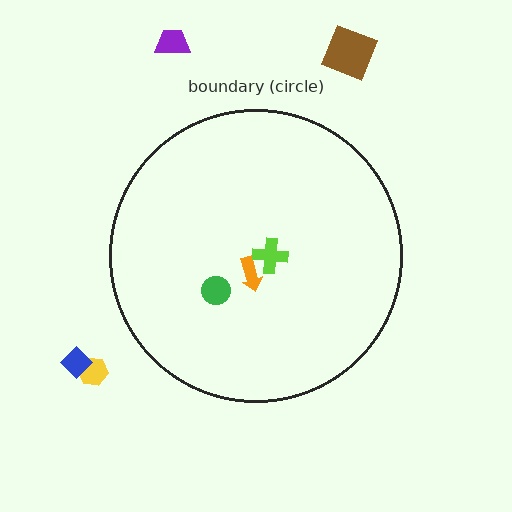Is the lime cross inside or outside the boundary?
Inside.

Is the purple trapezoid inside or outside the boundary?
Outside.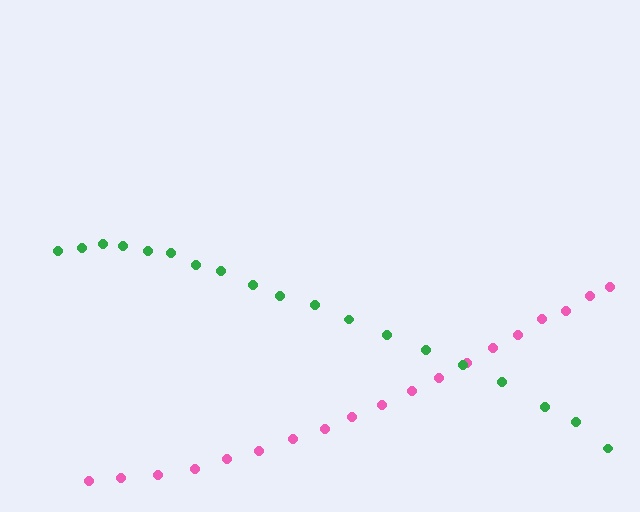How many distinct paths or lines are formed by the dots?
There are 2 distinct paths.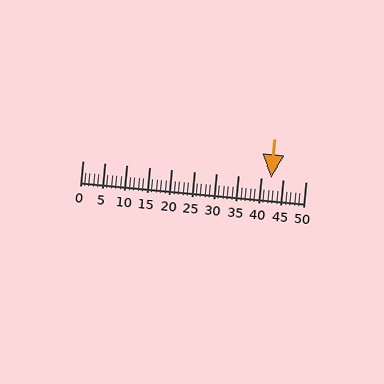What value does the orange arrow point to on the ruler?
The orange arrow points to approximately 42.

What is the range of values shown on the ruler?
The ruler shows values from 0 to 50.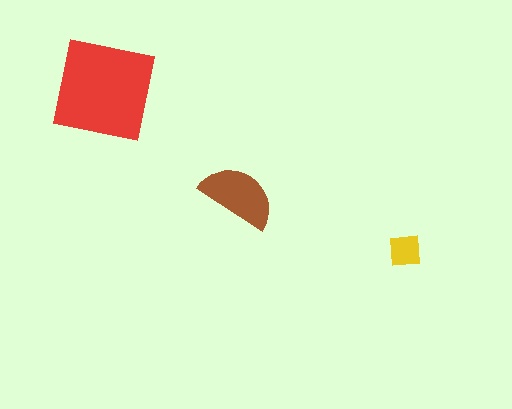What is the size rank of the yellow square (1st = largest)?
3rd.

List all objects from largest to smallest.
The red square, the brown semicircle, the yellow square.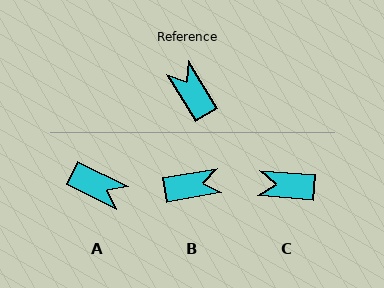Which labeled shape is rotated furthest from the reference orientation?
A, about 148 degrees away.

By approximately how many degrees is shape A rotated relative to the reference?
Approximately 148 degrees clockwise.